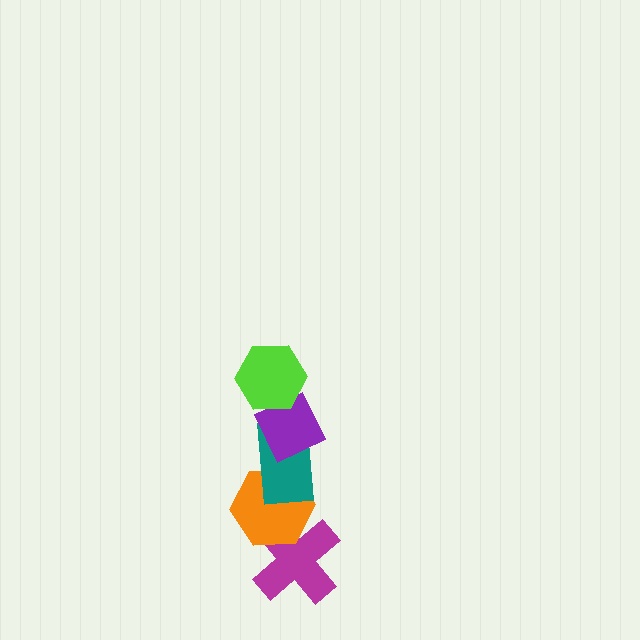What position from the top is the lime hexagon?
The lime hexagon is 1st from the top.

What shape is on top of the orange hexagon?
The teal rectangle is on top of the orange hexagon.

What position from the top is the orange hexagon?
The orange hexagon is 4th from the top.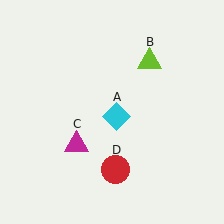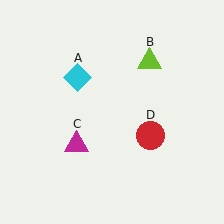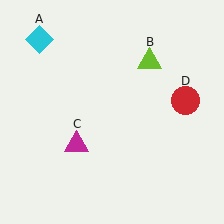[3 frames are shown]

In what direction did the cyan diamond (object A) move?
The cyan diamond (object A) moved up and to the left.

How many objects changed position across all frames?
2 objects changed position: cyan diamond (object A), red circle (object D).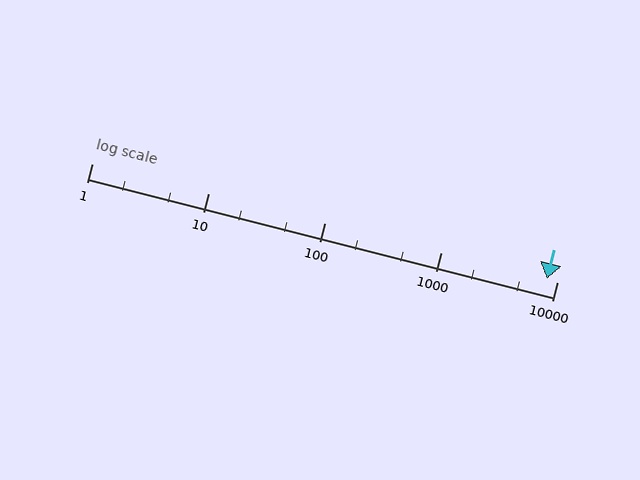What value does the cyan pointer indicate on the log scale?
The pointer indicates approximately 8100.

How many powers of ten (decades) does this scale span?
The scale spans 4 decades, from 1 to 10000.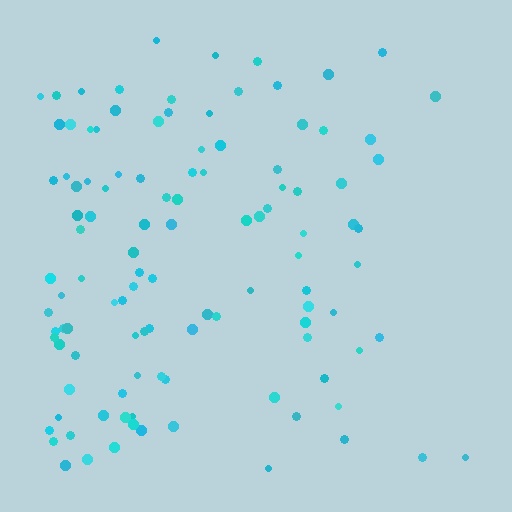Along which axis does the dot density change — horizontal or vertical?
Horizontal.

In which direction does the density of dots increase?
From right to left, with the left side densest.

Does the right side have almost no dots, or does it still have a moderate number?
Still a moderate number, just noticeably fewer than the left.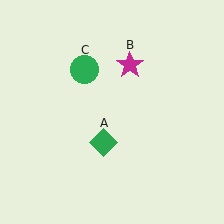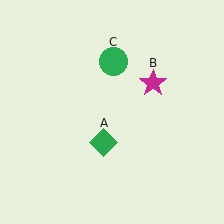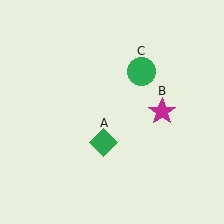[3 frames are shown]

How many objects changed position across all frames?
2 objects changed position: magenta star (object B), green circle (object C).